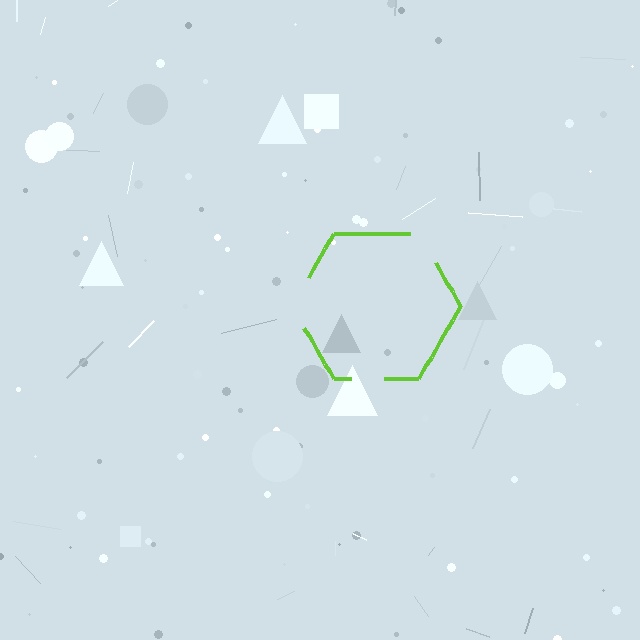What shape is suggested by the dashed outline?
The dashed outline suggests a hexagon.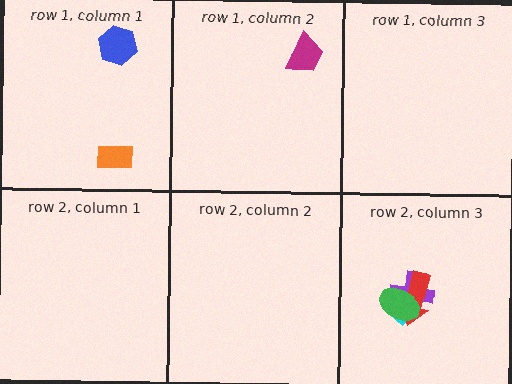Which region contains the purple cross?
The row 2, column 3 region.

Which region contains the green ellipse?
The row 2, column 3 region.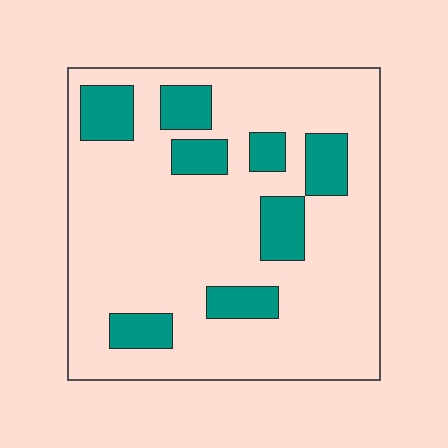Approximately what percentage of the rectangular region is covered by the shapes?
Approximately 20%.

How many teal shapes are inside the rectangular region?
8.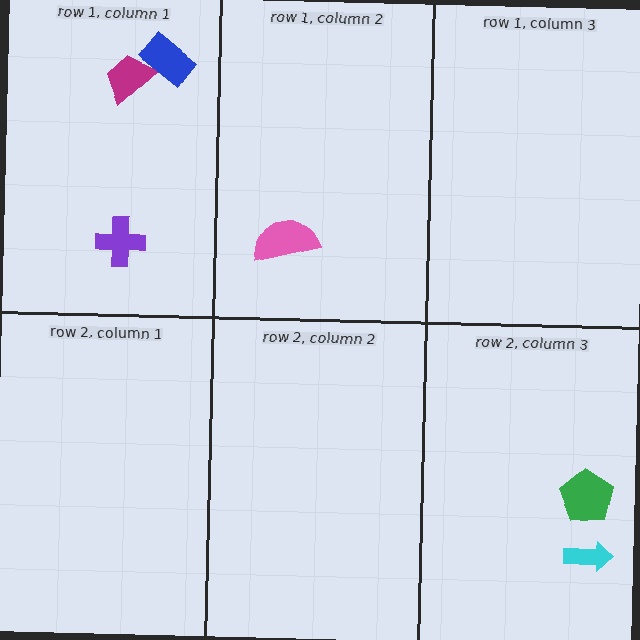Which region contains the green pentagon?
The row 2, column 3 region.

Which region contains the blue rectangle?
The row 1, column 1 region.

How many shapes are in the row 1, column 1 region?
3.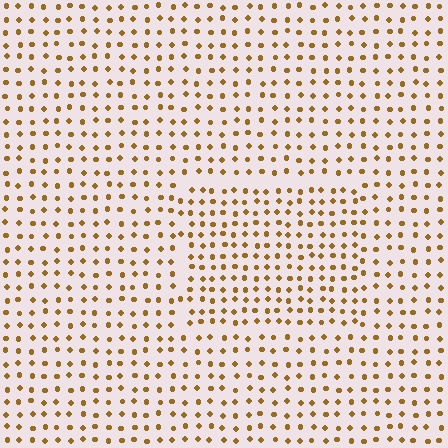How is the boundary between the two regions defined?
The boundary is defined by a change in element density (approximately 1.4x ratio). All elements are the same color, size, and shape.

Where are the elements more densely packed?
The elements are more densely packed inside the rectangle boundary.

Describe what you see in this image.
The image contains small brown elements arranged at two different densities. A rectangle-shaped region is visible where the elements are more densely packed than the surrounding area.